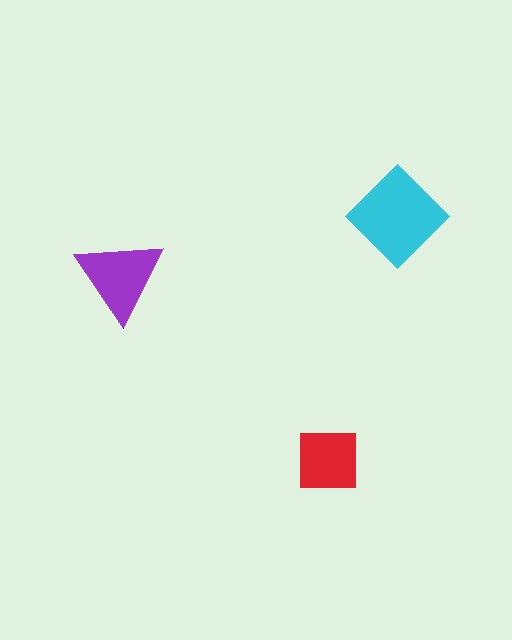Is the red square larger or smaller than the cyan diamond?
Smaller.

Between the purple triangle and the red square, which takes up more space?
The purple triangle.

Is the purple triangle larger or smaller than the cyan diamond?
Smaller.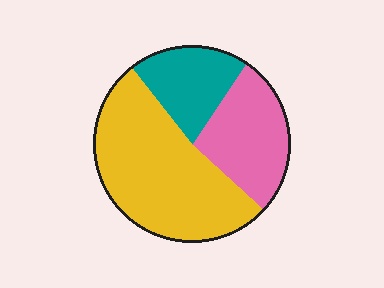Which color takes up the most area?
Yellow, at roughly 55%.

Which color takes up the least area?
Teal, at roughly 20%.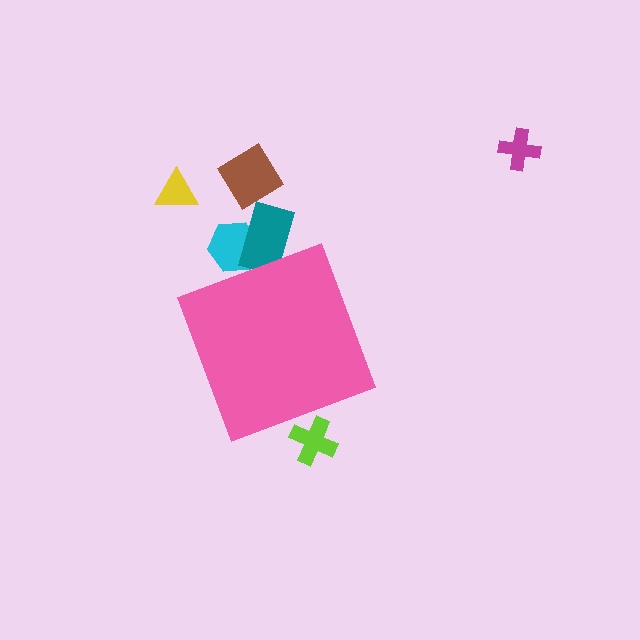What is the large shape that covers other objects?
A pink diamond.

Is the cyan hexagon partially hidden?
Yes, the cyan hexagon is partially hidden behind the pink diamond.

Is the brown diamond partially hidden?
No, the brown diamond is fully visible.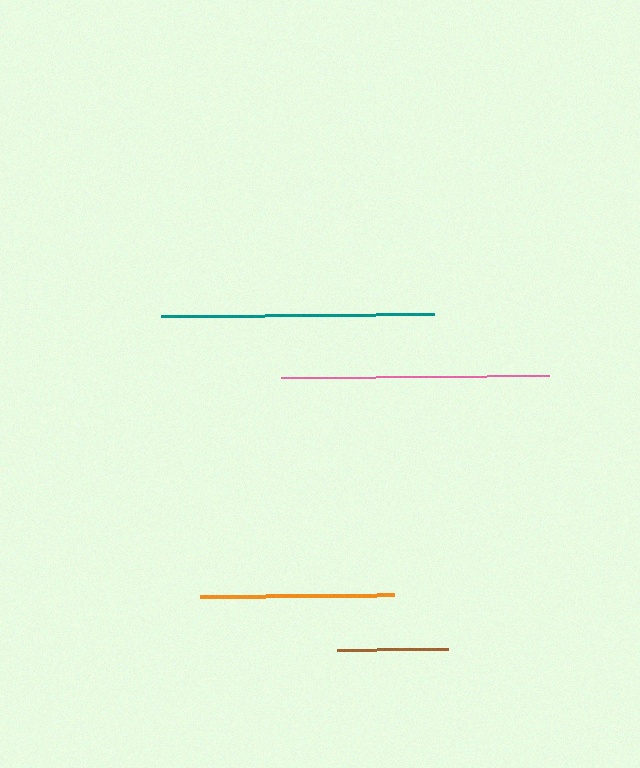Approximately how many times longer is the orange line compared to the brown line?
The orange line is approximately 1.7 times the length of the brown line.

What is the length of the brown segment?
The brown segment is approximately 112 pixels long.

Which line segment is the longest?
The teal line is the longest at approximately 273 pixels.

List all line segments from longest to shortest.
From longest to shortest: teal, pink, orange, brown.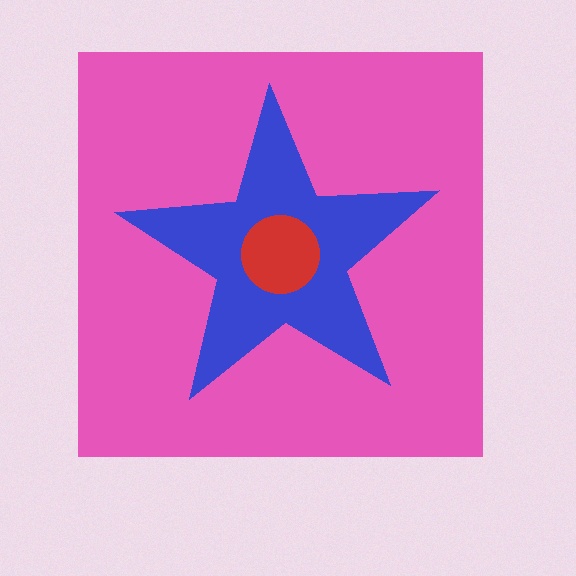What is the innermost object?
The red circle.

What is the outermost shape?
The pink square.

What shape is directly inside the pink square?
The blue star.